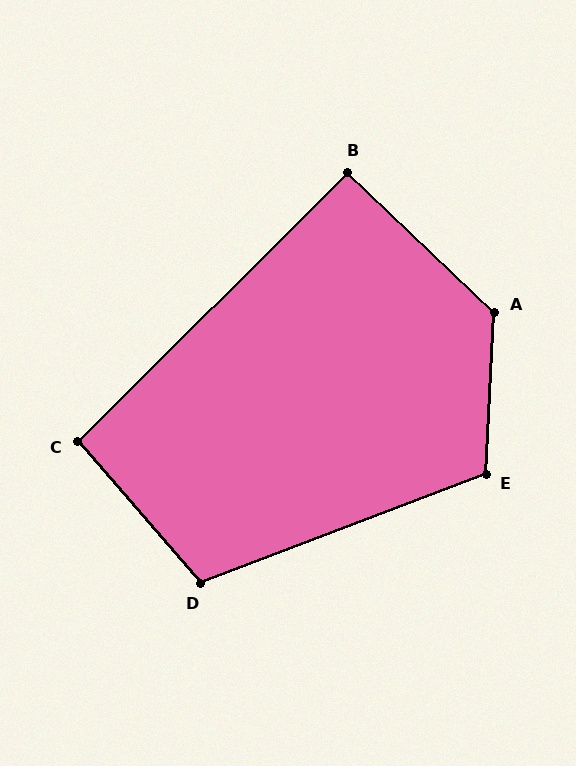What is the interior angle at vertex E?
Approximately 114 degrees (obtuse).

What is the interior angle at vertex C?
Approximately 94 degrees (approximately right).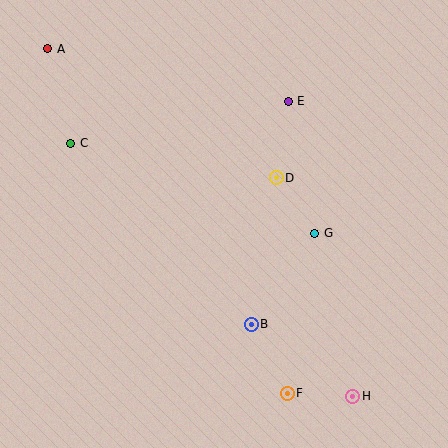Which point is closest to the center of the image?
Point D at (276, 178) is closest to the center.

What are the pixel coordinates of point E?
Point E is at (288, 101).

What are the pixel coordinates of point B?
Point B is at (251, 324).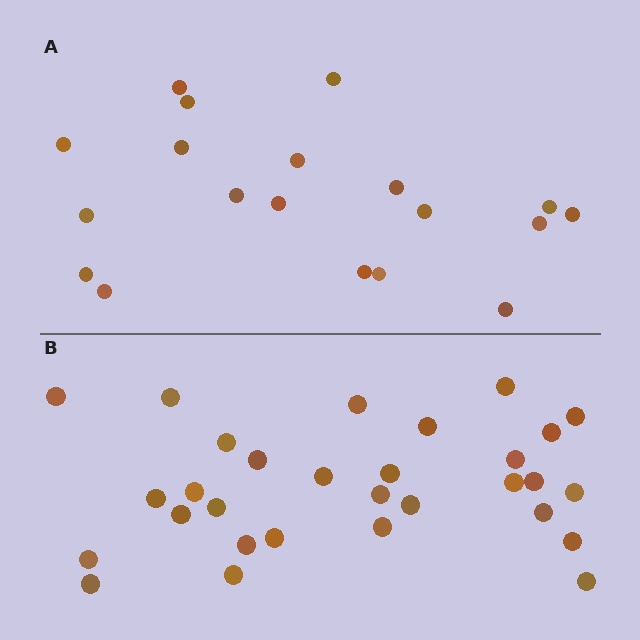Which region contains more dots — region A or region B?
Region B (the bottom region) has more dots.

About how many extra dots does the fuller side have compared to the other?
Region B has roughly 12 or so more dots than region A.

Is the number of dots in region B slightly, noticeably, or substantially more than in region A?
Region B has substantially more. The ratio is roughly 1.6 to 1.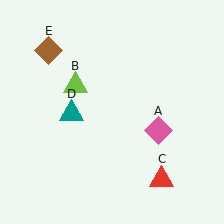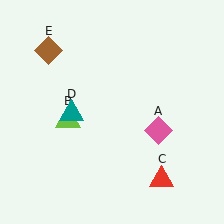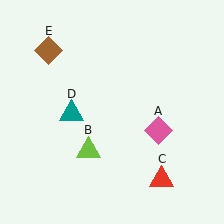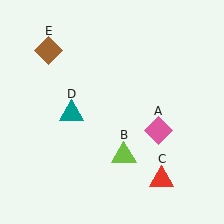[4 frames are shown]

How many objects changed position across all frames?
1 object changed position: lime triangle (object B).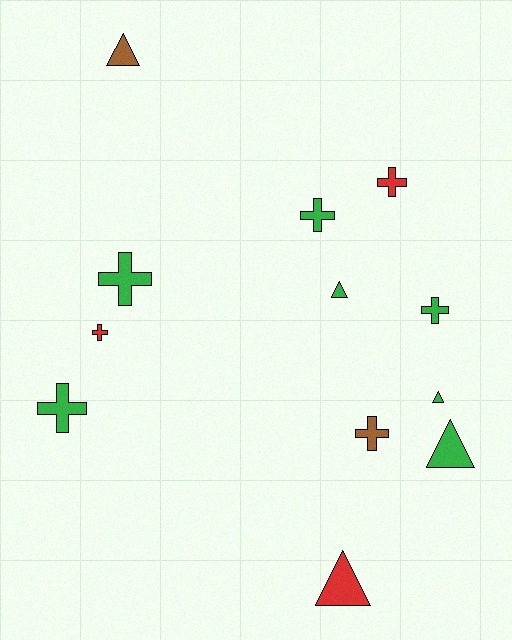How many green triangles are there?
There are 3 green triangles.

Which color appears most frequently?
Green, with 7 objects.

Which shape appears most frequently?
Cross, with 7 objects.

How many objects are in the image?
There are 12 objects.